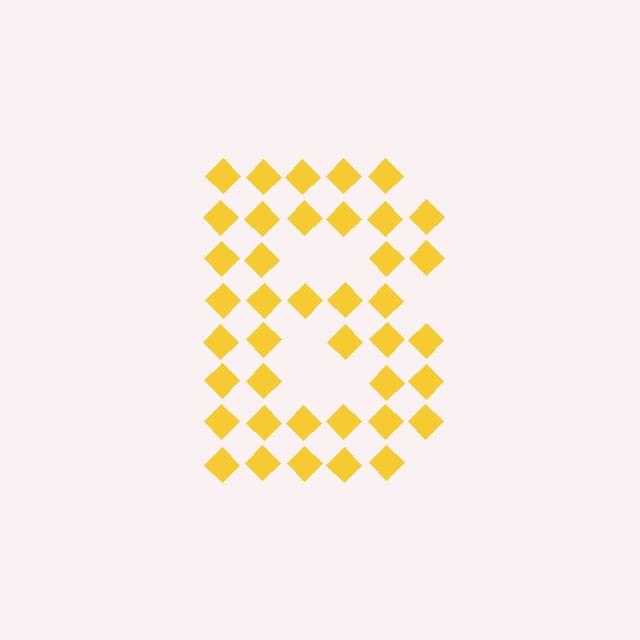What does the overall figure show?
The overall figure shows the letter B.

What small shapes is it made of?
It is made of small diamonds.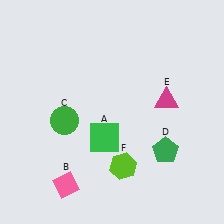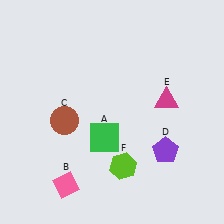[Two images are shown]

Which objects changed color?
C changed from green to brown. D changed from green to purple.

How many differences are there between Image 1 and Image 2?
There are 2 differences between the two images.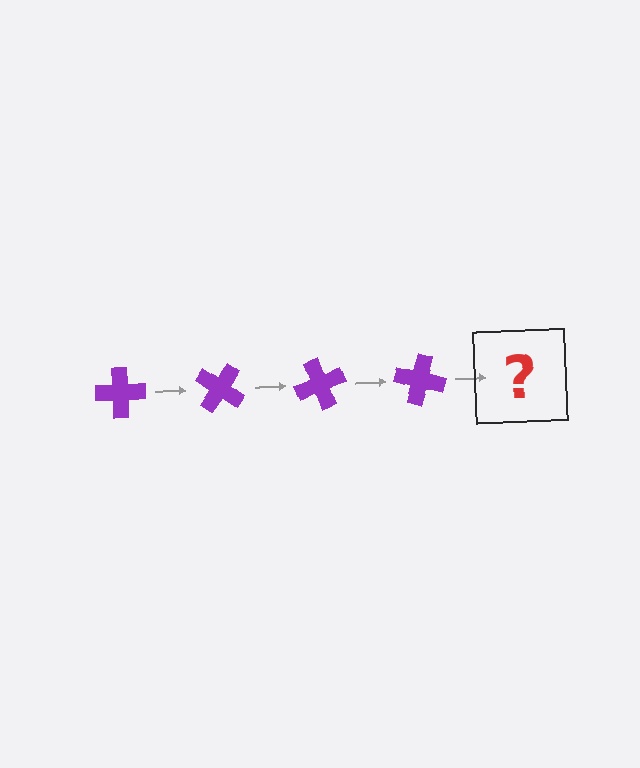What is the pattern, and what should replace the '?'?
The pattern is that the cross rotates 35 degrees each step. The '?' should be a purple cross rotated 140 degrees.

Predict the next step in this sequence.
The next step is a purple cross rotated 140 degrees.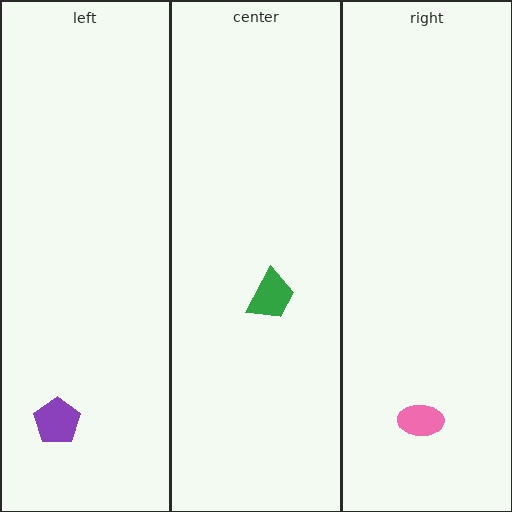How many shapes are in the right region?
1.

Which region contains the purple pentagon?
The left region.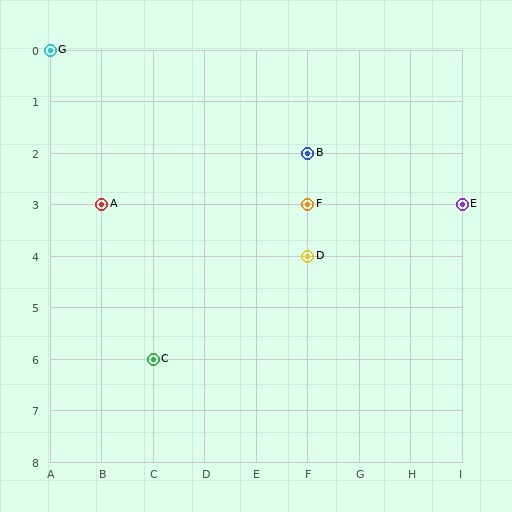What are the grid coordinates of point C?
Point C is at grid coordinates (C, 6).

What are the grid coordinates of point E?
Point E is at grid coordinates (I, 3).